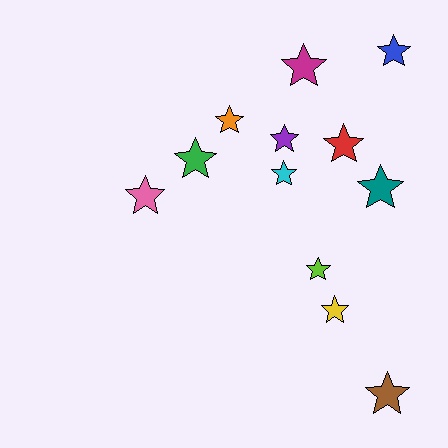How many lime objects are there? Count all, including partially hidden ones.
There is 1 lime object.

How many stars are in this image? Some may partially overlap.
There are 12 stars.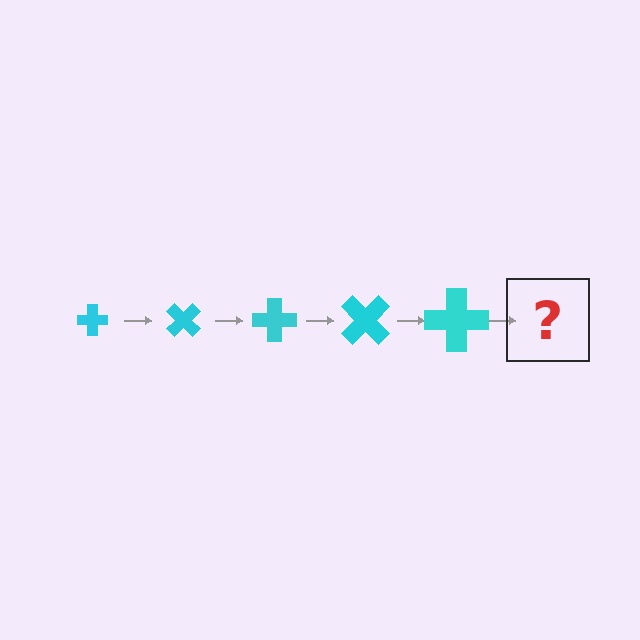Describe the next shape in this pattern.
It should be a cross, larger than the previous one and rotated 225 degrees from the start.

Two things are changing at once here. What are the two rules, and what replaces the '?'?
The two rules are that the cross grows larger each step and it rotates 45 degrees each step. The '?' should be a cross, larger than the previous one and rotated 225 degrees from the start.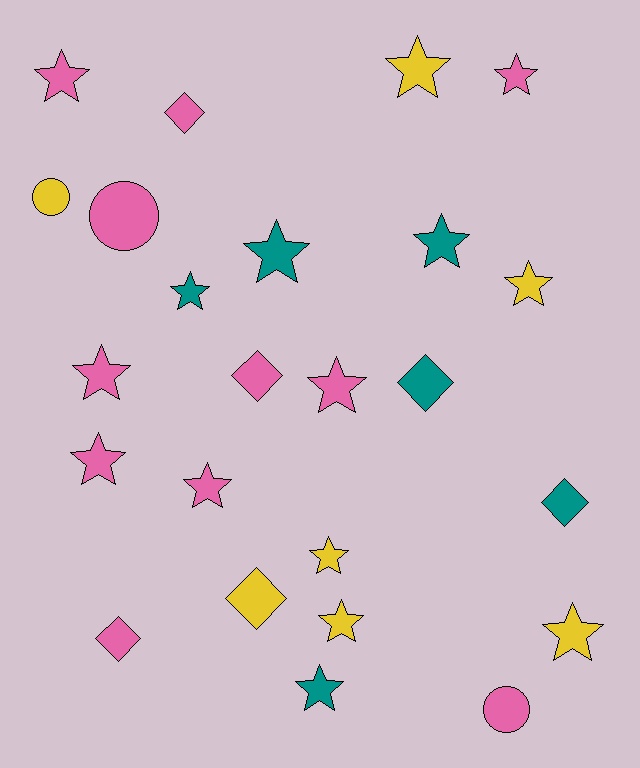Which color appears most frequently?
Pink, with 11 objects.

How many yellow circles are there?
There is 1 yellow circle.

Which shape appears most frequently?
Star, with 15 objects.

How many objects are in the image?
There are 24 objects.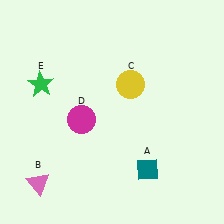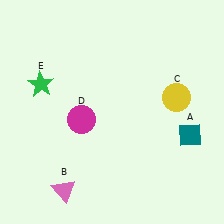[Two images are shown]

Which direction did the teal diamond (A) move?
The teal diamond (A) moved right.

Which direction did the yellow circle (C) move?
The yellow circle (C) moved right.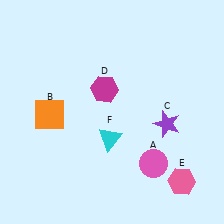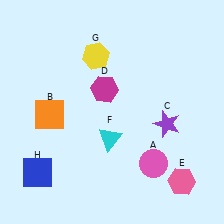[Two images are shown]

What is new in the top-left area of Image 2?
A yellow hexagon (G) was added in the top-left area of Image 2.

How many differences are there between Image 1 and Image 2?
There are 2 differences between the two images.